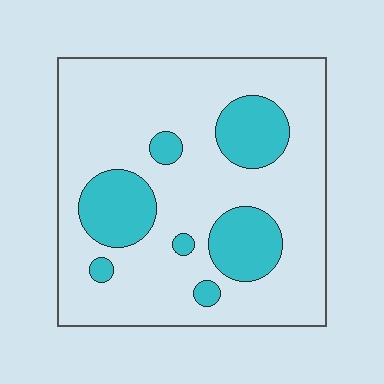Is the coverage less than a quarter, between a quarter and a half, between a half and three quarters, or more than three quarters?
Less than a quarter.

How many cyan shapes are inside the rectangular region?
7.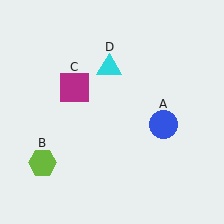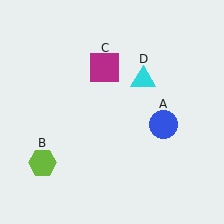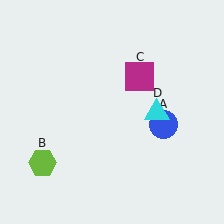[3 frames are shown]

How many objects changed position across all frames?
2 objects changed position: magenta square (object C), cyan triangle (object D).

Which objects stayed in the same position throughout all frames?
Blue circle (object A) and lime hexagon (object B) remained stationary.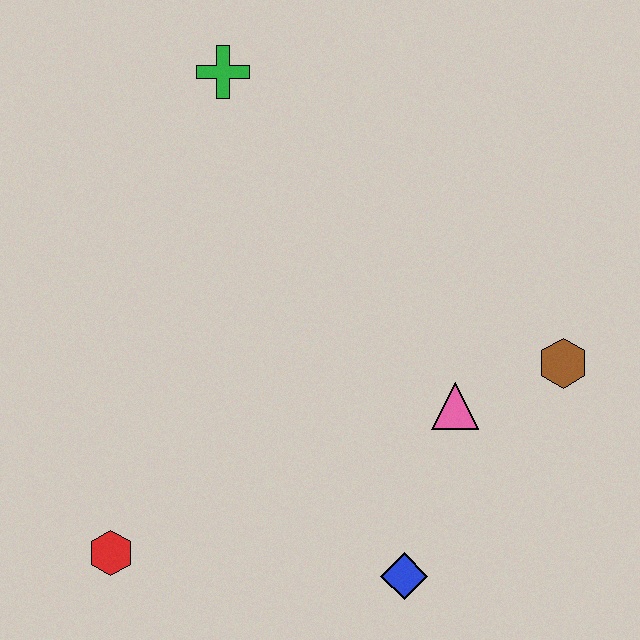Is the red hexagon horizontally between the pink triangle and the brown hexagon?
No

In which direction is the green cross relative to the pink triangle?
The green cross is above the pink triangle.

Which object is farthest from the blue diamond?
The green cross is farthest from the blue diamond.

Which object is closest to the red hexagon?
The blue diamond is closest to the red hexagon.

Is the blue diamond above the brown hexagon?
No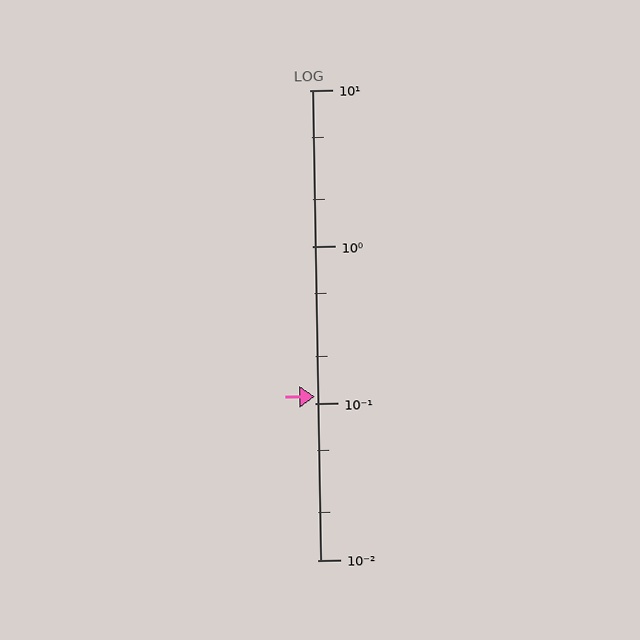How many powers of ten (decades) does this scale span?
The scale spans 3 decades, from 0.01 to 10.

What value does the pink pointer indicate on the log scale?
The pointer indicates approximately 0.11.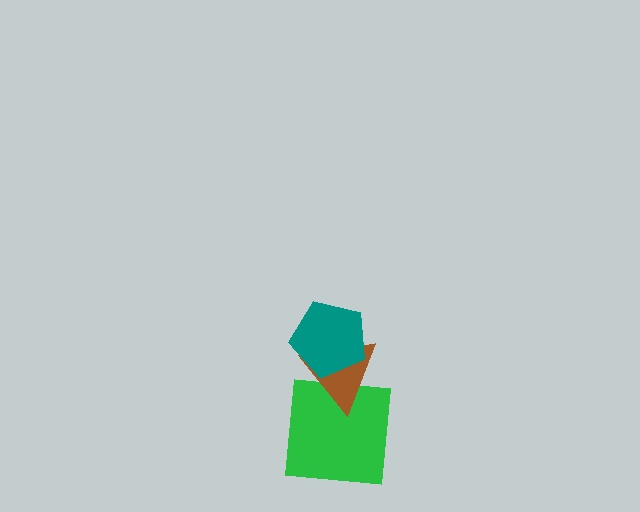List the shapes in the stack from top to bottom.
From top to bottom: the teal pentagon, the brown triangle, the green square.